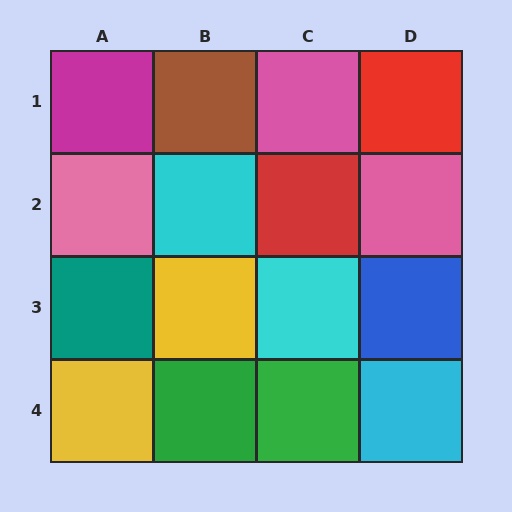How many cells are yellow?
2 cells are yellow.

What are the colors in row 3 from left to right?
Teal, yellow, cyan, blue.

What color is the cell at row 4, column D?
Cyan.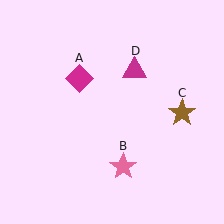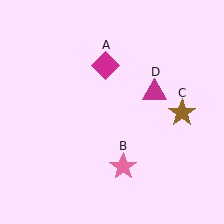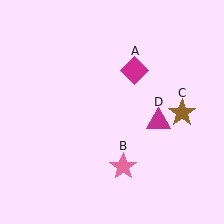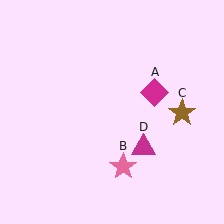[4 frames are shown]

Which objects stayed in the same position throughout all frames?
Pink star (object B) and brown star (object C) remained stationary.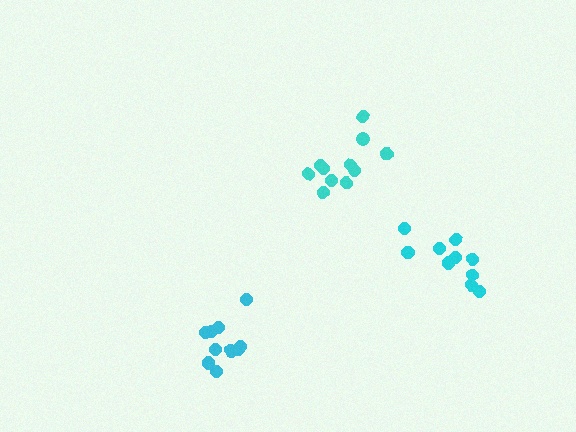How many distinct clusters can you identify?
There are 3 distinct clusters.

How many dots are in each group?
Group 1: 11 dots, Group 2: 10 dots, Group 3: 11 dots (32 total).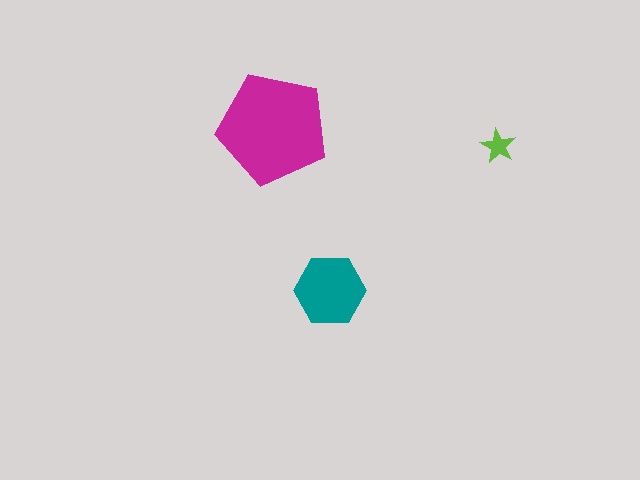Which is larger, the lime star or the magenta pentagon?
The magenta pentagon.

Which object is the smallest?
The lime star.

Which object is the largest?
The magenta pentagon.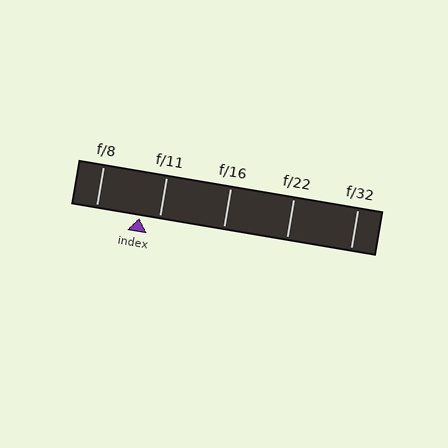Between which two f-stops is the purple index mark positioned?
The index mark is between f/8 and f/11.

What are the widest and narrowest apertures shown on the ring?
The widest aperture shown is f/8 and the narrowest is f/32.